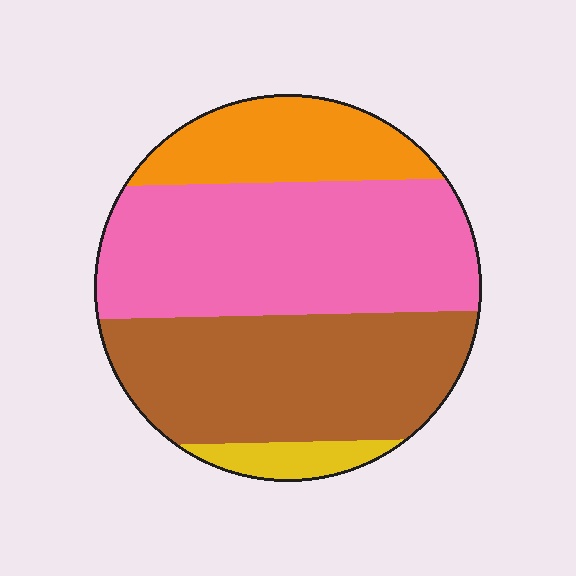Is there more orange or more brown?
Brown.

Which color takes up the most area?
Pink, at roughly 40%.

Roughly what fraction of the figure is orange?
Orange takes up between a sixth and a third of the figure.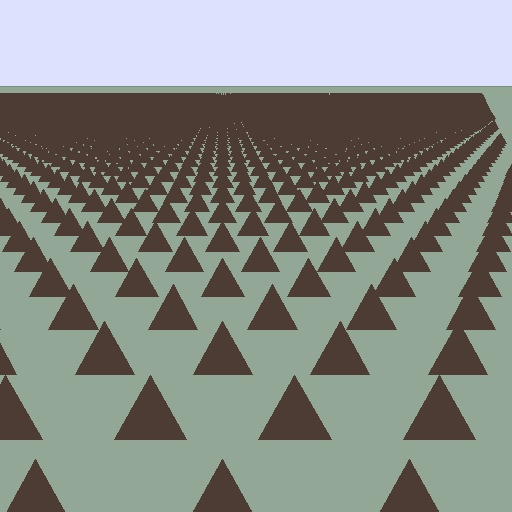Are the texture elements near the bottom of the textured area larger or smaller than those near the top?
Larger. Near the bottom, elements are closer to the viewer and appear at a bigger on-screen size.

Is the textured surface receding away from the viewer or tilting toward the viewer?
The surface is receding away from the viewer. Texture elements get smaller and denser toward the top.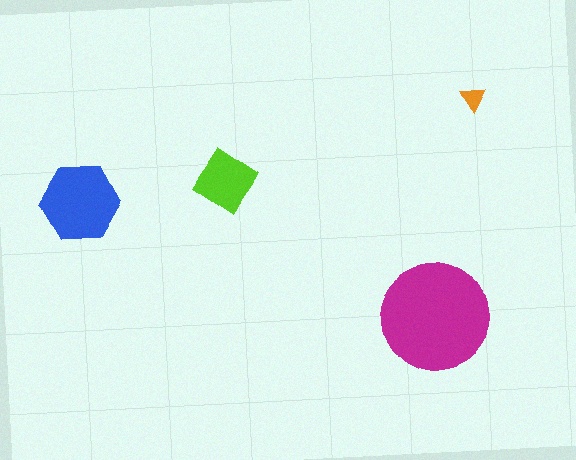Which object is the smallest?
The orange triangle.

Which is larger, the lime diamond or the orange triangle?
The lime diamond.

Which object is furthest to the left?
The blue hexagon is leftmost.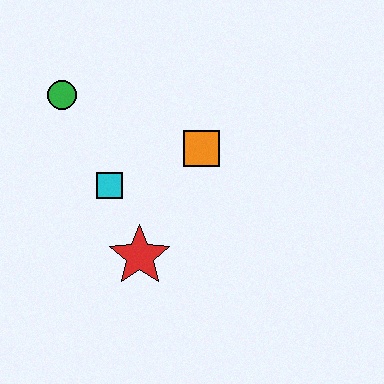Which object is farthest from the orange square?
The green circle is farthest from the orange square.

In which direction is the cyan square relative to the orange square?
The cyan square is to the left of the orange square.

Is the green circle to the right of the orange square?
No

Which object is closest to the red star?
The cyan square is closest to the red star.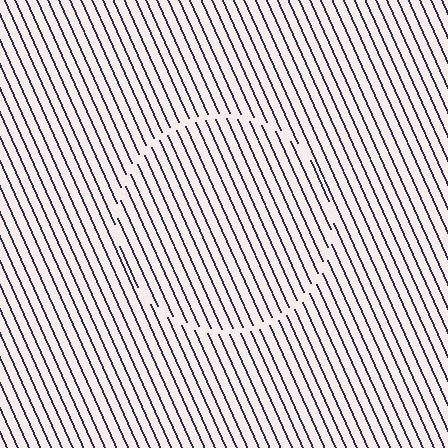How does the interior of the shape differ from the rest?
The interior of the shape contains the same grating, shifted by half a period — the contour is defined by the phase discontinuity where line-ends from the inner and outer gratings abut.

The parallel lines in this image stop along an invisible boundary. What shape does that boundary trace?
An illusory circle. The interior of the shape contains the same grating, shifted by half a period — the contour is defined by the phase discontinuity where line-ends from the inner and outer gratings abut.